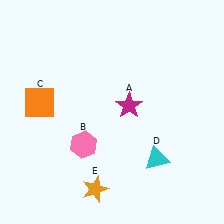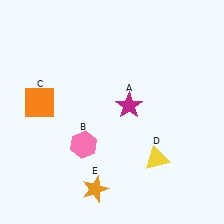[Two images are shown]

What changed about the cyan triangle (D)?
In Image 1, D is cyan. In Image 2, it changed to yellow.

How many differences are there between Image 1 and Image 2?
There is 1 difference between the two images.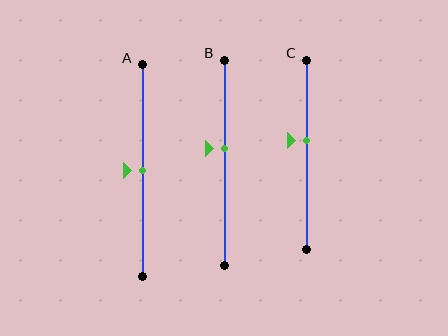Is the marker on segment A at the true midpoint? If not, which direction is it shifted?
Yes, the marker on segment A is at the true midpoint.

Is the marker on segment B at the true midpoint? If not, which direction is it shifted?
No, the marker on segment B is shifted upward by about 7% of the segment length.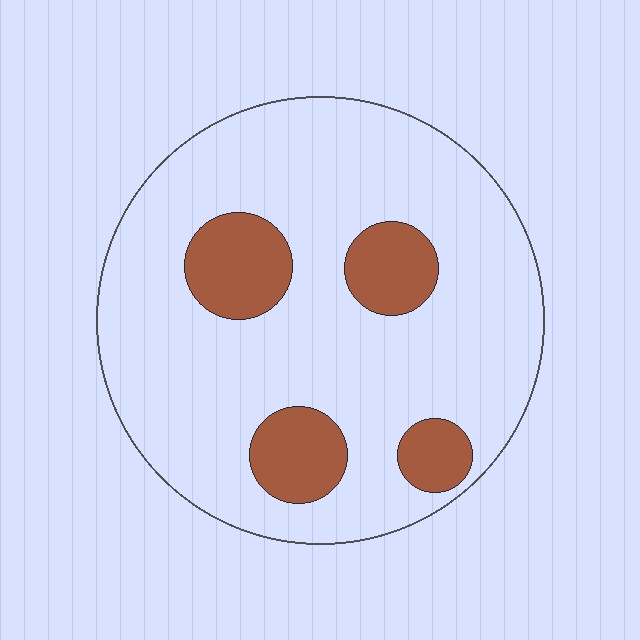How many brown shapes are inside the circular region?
4.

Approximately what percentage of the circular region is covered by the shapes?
Approximately 20%.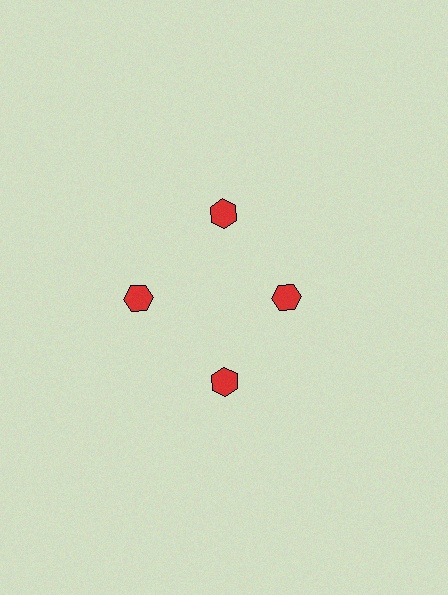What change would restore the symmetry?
The symmetry would be restored by moving it outward, back onto the ring so that all 4 hexagons sit at equal angles and equal distance from the center.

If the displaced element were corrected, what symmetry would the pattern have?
It would have 4-fold rotational symmetry — the pattern would map onto itself every 90 degrees.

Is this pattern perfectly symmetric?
No. The 4 red hexagons are arranged in a ring, but one element near the 3 o'clock position is pulled inward toward the center, breaking the 4-fold rotational symmetry.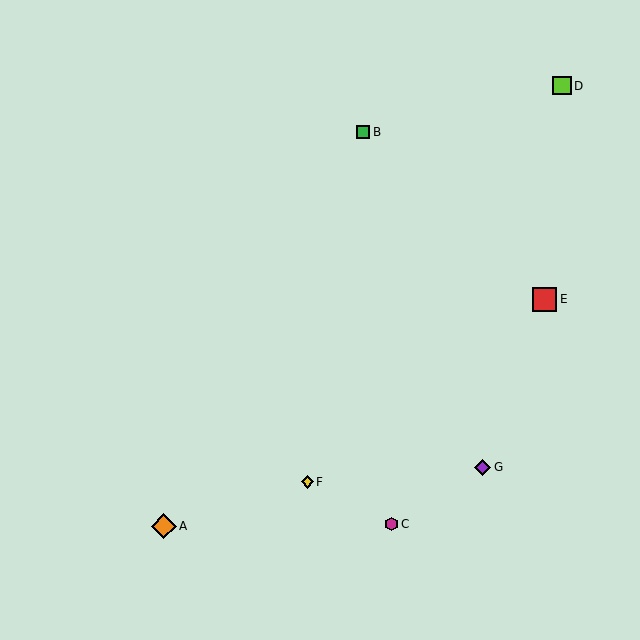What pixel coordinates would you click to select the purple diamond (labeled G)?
Click at (483, 467) to select the purple diamond G.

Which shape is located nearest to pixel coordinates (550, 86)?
The lime square (labeled D) at (562, 86) is nearest to that location.